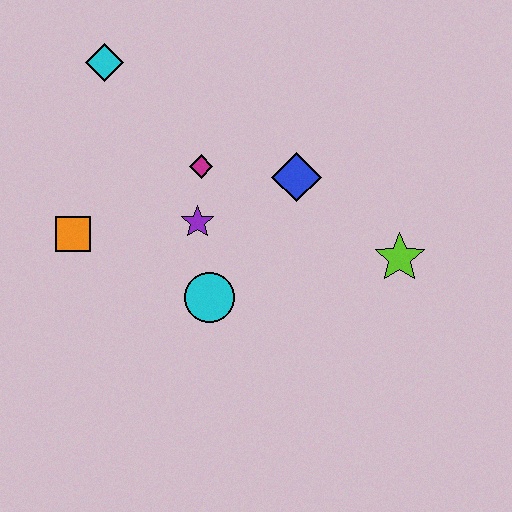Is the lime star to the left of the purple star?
No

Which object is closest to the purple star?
The magenta diamond is closest to the purple star.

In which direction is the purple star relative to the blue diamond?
The purple star is to the left of the blue diamond.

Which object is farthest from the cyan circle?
The cyan diamond is farthest from the cyan circle.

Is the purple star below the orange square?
No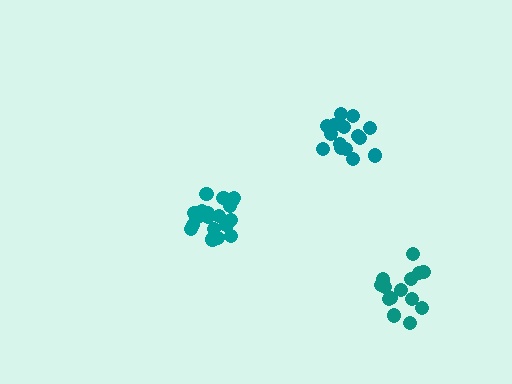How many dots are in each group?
Group 1: 20 dots, Group 2: 14 dots, Group 3: 15 dots (49 total).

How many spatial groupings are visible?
There are 3 spatial groupings.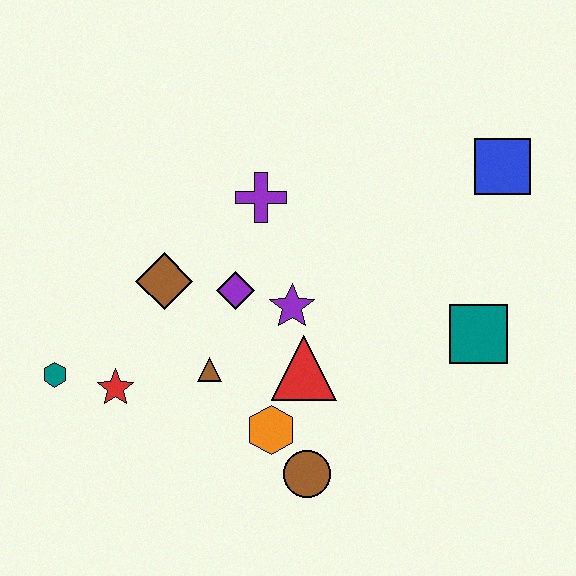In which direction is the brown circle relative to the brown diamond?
The brown circle is below the brown diamond.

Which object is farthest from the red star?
The blue square is farthest from the red star.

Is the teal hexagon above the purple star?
No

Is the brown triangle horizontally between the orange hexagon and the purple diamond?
No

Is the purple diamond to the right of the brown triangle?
Yes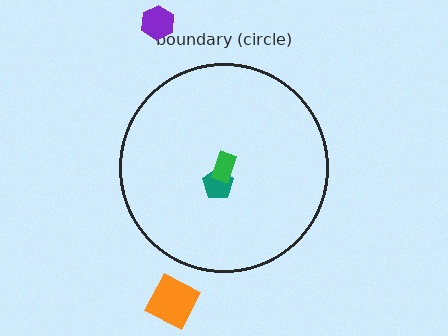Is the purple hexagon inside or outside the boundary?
Outside.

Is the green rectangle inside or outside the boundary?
Inside.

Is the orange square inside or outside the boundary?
Outside.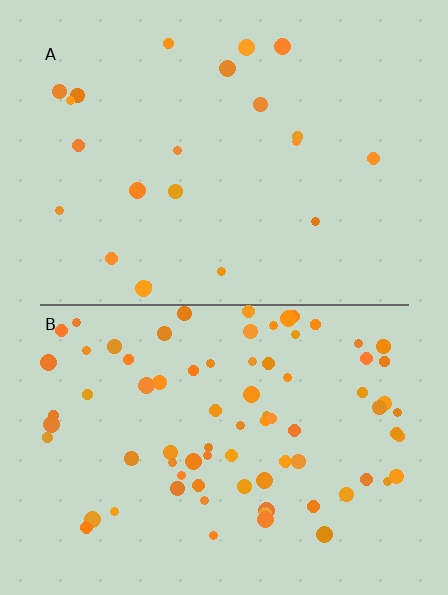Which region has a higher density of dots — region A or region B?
B (the bottom).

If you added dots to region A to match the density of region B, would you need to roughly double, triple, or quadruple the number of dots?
Approximately quadruple.